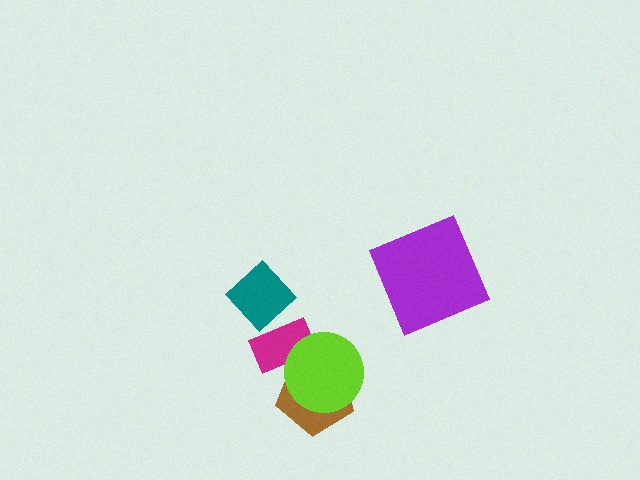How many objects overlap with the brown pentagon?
2 objects overlap with the brown pentagon.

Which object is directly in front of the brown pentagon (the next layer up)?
The magenta rectangle is directly in front of the brown pentagon.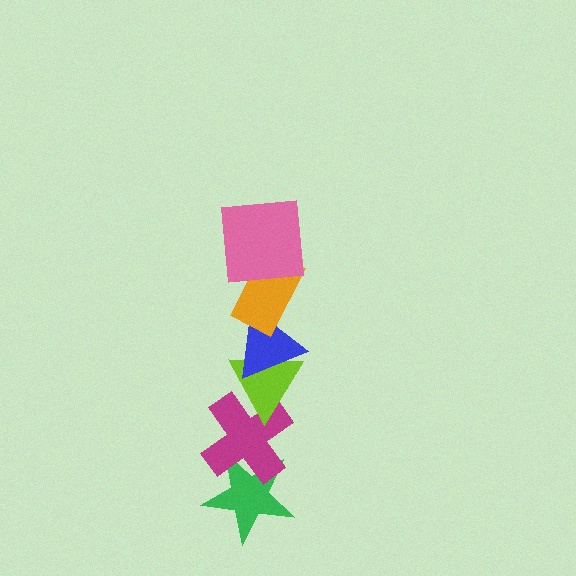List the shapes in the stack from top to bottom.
From top to bottom: the pink square, the orange rectangle, the blue triangle, the lime triangle, the magenta cross, the green star.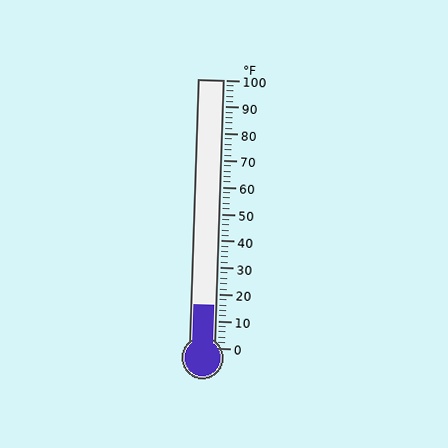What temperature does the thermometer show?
The thermometer shows approximately 16°F.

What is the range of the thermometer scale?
The thermometer scale ranges from 0°F to 100°F.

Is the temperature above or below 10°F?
The temperature is above 10°F.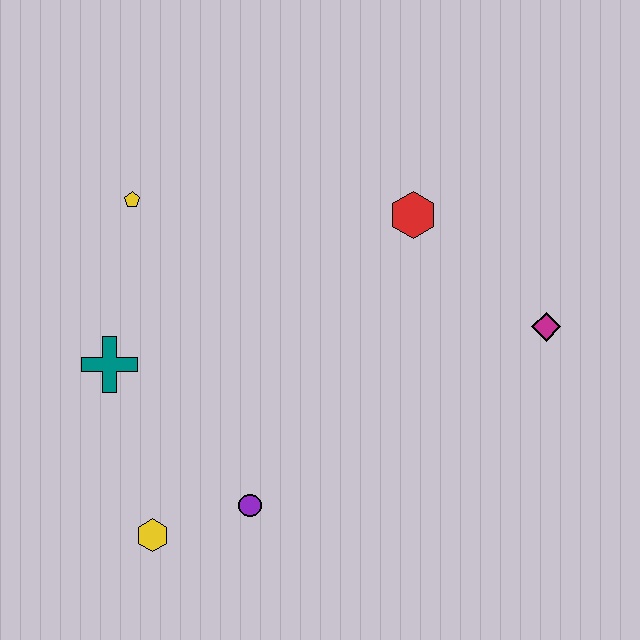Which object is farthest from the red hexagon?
The yellow hexagon is farthest from the red hexagon.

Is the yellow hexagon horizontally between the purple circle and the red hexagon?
No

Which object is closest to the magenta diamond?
The red hexagon is closest to the magenta diamond.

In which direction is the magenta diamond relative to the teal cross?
The magenta diamond is to the right of the teal cross.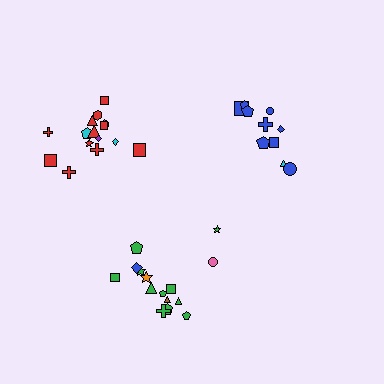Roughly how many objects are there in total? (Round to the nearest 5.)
Roughly 40 objects in total.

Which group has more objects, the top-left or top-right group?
The top-left group.